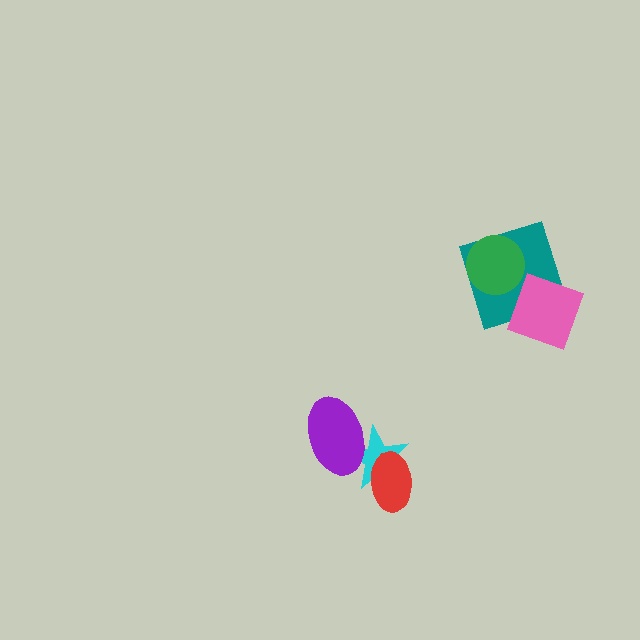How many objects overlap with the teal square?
2 objects overlap with the teal square.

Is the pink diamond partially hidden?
No, no other shape covers it.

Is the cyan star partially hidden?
Yes, it is partially covered by another shape.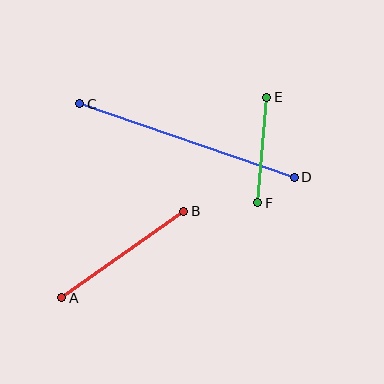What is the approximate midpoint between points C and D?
The midpoint is at approximately (187, 140) pixels.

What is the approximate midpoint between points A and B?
The midpoint is at approximately (123, 254) pixels.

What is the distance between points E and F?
The distance is approximately 106 pixels.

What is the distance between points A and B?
The distance is approximately 150 pixels.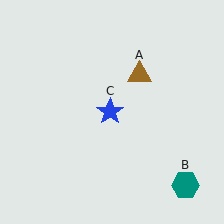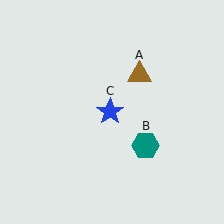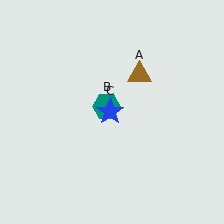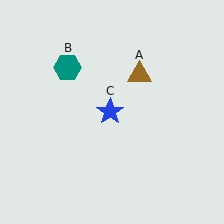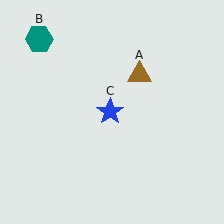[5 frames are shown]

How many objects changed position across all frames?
1 object changed position: teal hexagon (object B).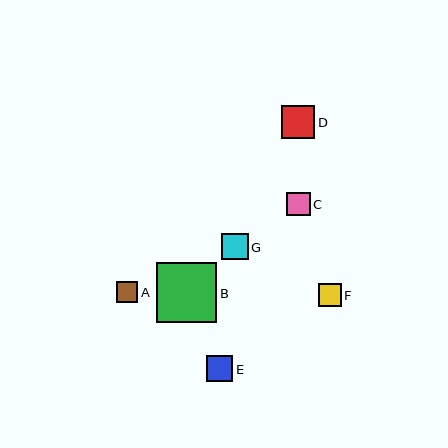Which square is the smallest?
Square A is the smallest with a size of approximately 21 pixels.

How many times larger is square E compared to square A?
Square E is approximately 1.3 times the size of square A.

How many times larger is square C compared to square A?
Square C is approximately 1.1 times the size of square A.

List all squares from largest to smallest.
From largest to smallest: B, D, G, E, C, F, A.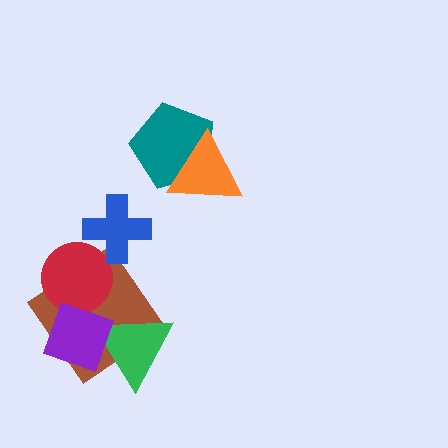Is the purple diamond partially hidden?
No, no other shape covers it.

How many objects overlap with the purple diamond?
3 objects overlap with the purple diamond.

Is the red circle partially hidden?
Yes, it is partially covered by another shape.